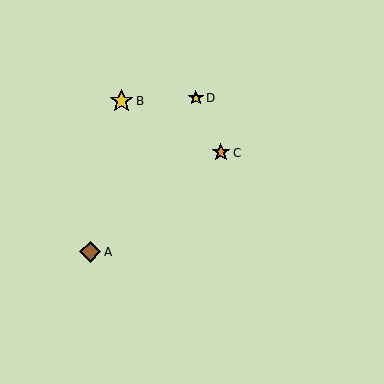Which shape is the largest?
The yellow star (labeled B) is the largest.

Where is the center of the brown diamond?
The center of the brown diamond is at (90, 252).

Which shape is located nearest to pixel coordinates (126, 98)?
The yellow star (labeled B) at (122, 101) is nearest to that location.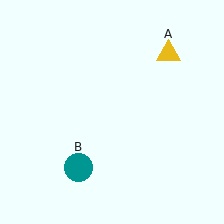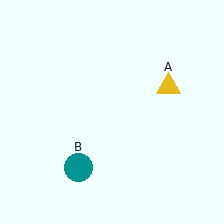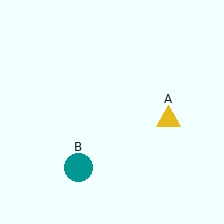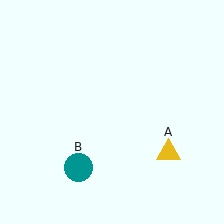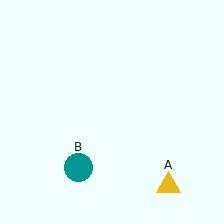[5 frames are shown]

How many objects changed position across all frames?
1 object changed position: yellow triangle (object A).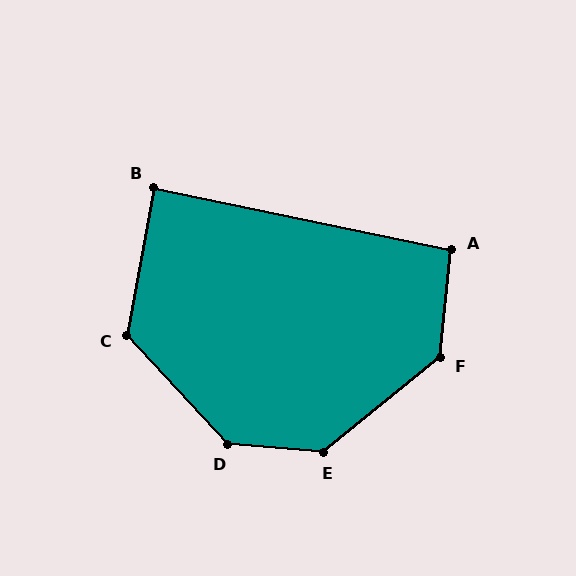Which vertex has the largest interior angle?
D, at approximately 137 degrees.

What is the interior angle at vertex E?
Approximately 137 degrees (obtuse).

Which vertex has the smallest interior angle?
B, at approximately 88 degrees.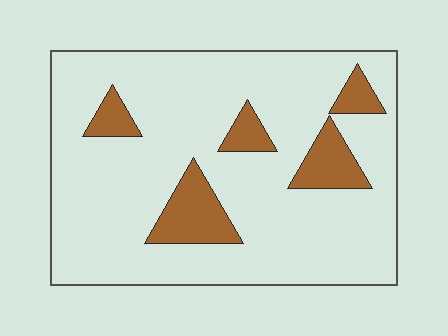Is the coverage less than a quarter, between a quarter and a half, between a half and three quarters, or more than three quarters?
Less than a quarter.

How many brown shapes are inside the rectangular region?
5.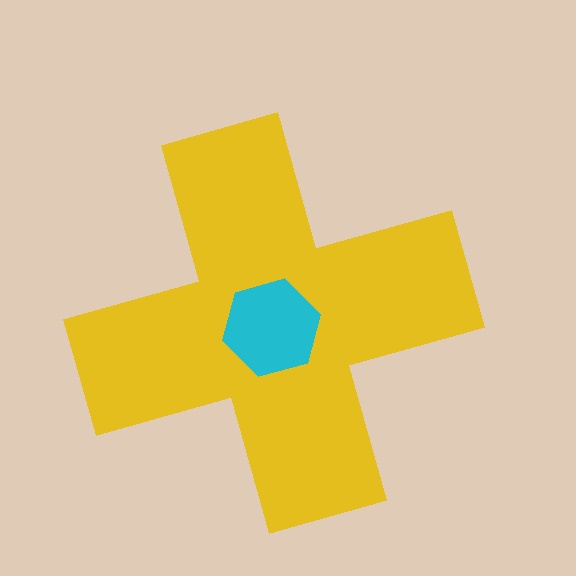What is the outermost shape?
The yellow cross.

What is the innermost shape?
The cyan hexagon.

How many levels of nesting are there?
2.